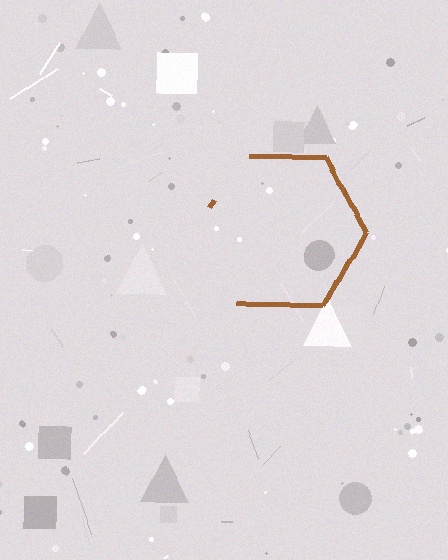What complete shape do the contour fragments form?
The contour fragments form a hexagon.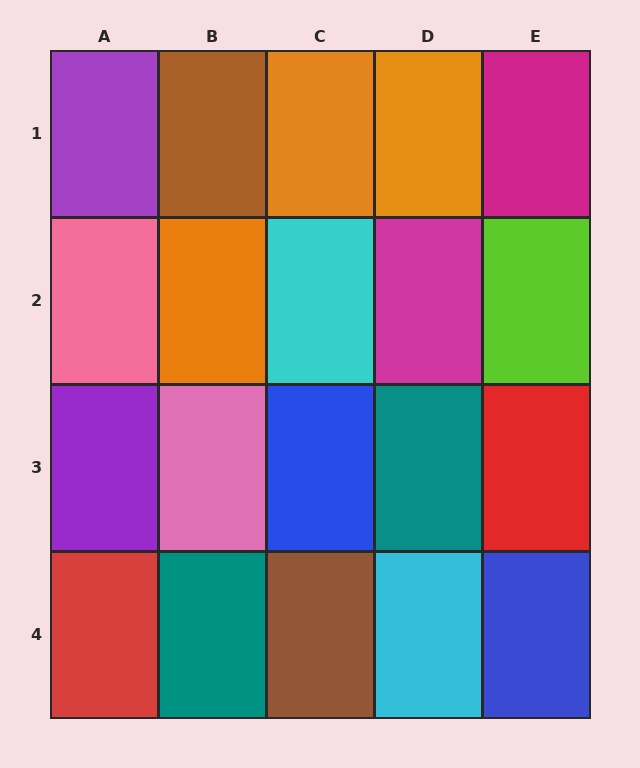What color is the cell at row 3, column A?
Purple.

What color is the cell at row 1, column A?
Purple.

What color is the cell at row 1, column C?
Orange.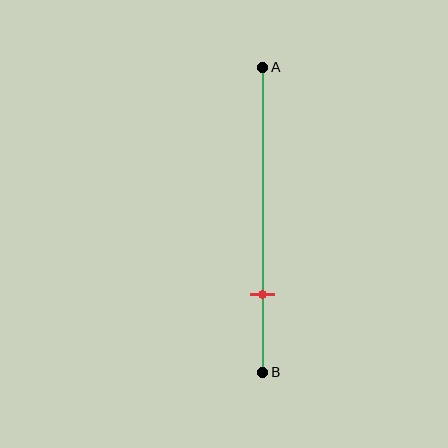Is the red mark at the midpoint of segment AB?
No, the mark is at about 75% from A, not at the 50% midpoint.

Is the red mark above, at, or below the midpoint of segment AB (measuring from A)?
The red mark is below the midpoint of segment AB.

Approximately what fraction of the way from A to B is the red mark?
The red mark is approximately 75% of the way from A to B.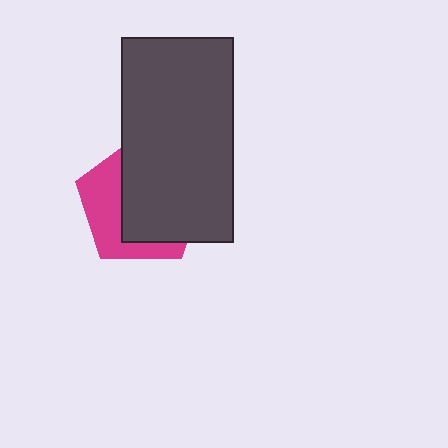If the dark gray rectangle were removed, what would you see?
You would see the complete magenta pentagon.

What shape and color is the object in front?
The object in front is a dark gray rectangle.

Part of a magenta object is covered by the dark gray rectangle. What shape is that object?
It is a pentagon.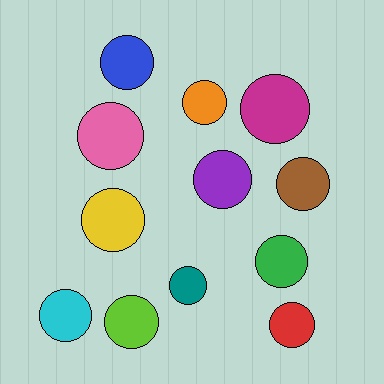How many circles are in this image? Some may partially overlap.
There are 12 circles.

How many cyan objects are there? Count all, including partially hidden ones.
There is 1 cyan object.